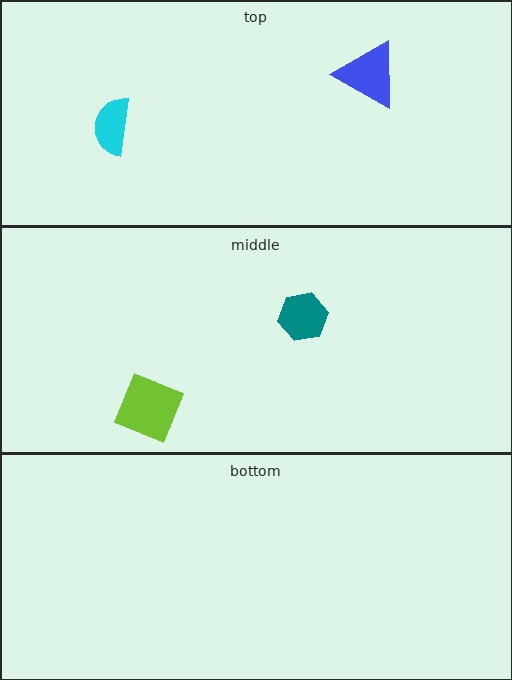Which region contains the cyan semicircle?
The top region.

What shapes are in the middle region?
The teal hexagon, the lime square.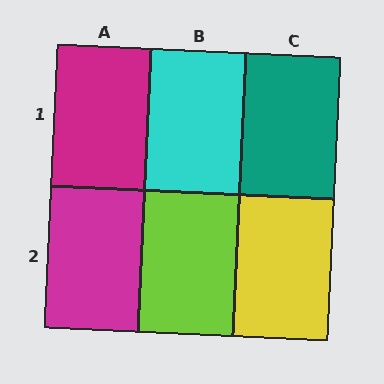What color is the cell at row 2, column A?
Magenta.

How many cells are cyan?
1 cell is cyan.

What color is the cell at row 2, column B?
Lime.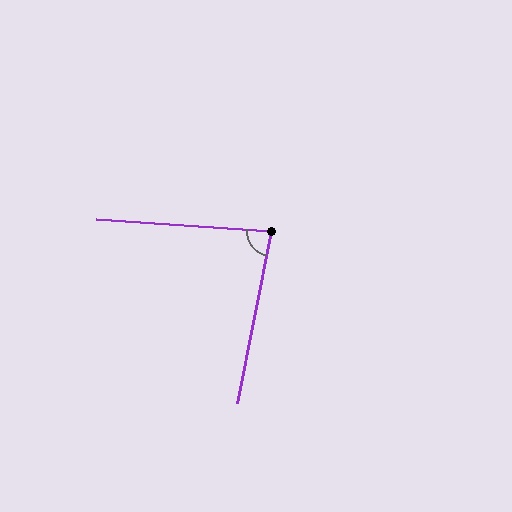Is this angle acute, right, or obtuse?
It is acute.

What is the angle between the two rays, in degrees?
Approximately 82 degrees.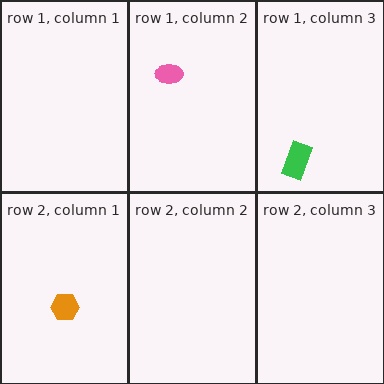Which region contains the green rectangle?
The row 1, column 3 region.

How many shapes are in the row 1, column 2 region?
1.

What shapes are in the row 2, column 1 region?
The orange hexagon.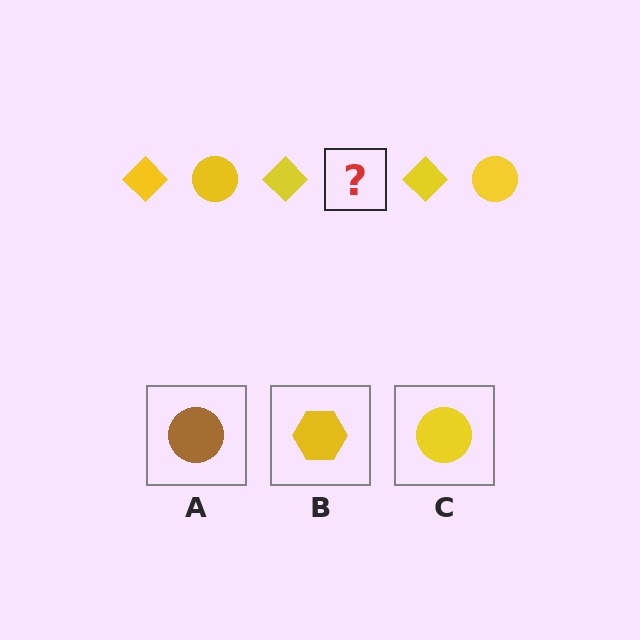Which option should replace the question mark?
Option C.